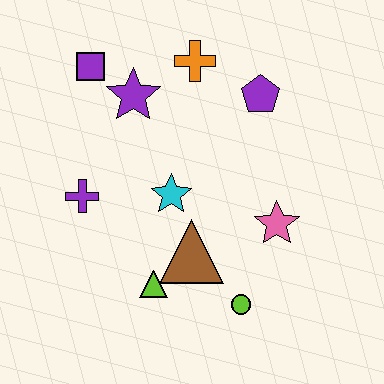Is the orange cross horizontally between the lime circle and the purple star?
Yes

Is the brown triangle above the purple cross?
No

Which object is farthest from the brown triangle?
The purple square is farthest from the brown triangle.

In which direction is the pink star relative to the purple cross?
The pink star is to the right of the purple cross.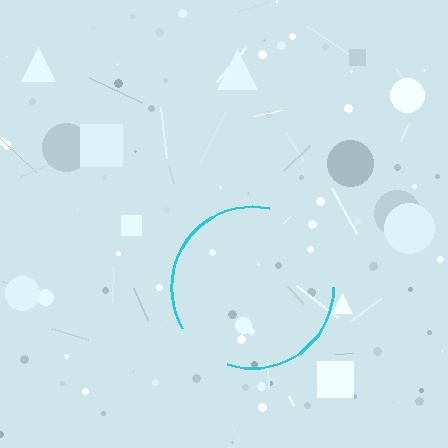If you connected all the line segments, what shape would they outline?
They would outline a circle.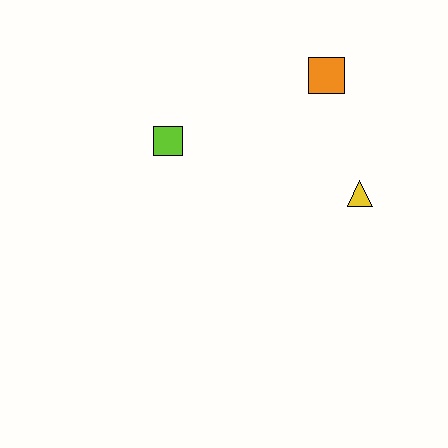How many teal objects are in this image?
There are no teal objects.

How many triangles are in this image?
There is 1 triangle.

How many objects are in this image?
There are 3 objects.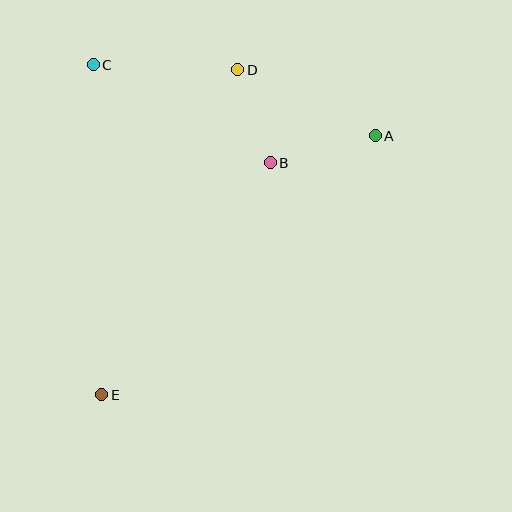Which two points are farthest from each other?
Points A and E are farthest from each other.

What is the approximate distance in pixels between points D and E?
The distance between D and E is approximately 352 pixels.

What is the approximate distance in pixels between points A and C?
The distance between A and C is approximately 291 pixels.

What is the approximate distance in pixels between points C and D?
The distance between C and D is approximately 145 pixels.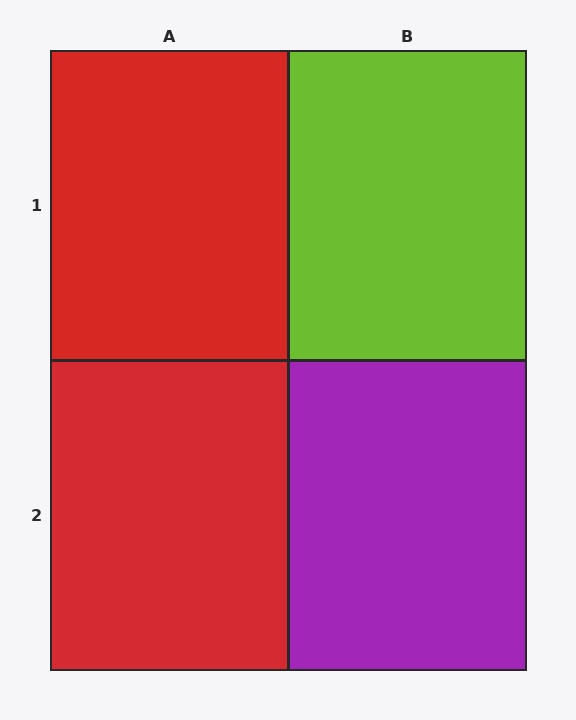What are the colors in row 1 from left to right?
Red, lime.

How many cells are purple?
1 cell is purple.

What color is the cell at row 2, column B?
Purple.